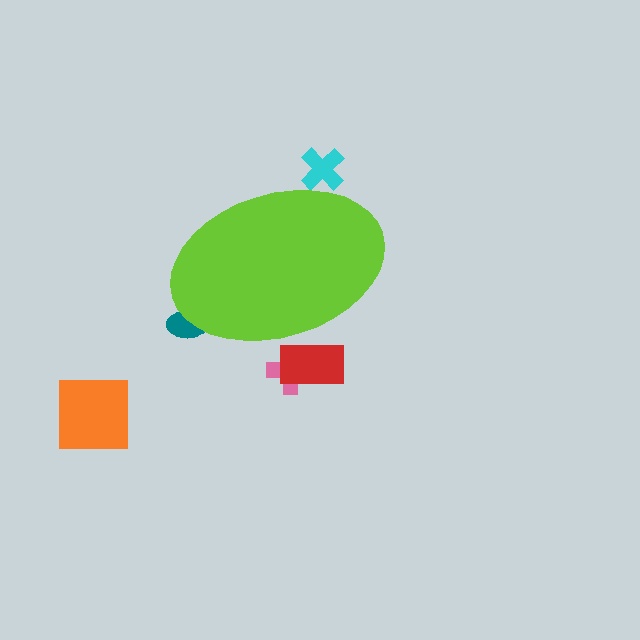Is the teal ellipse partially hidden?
Yes, the teal ellipse is partially hidden behind the lime ellipse.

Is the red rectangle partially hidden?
Yes, the red rectangle is partially hidden behind the lime ellipse.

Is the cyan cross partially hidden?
Yes, the cyan cross is partially hidden behind the lime ellipse.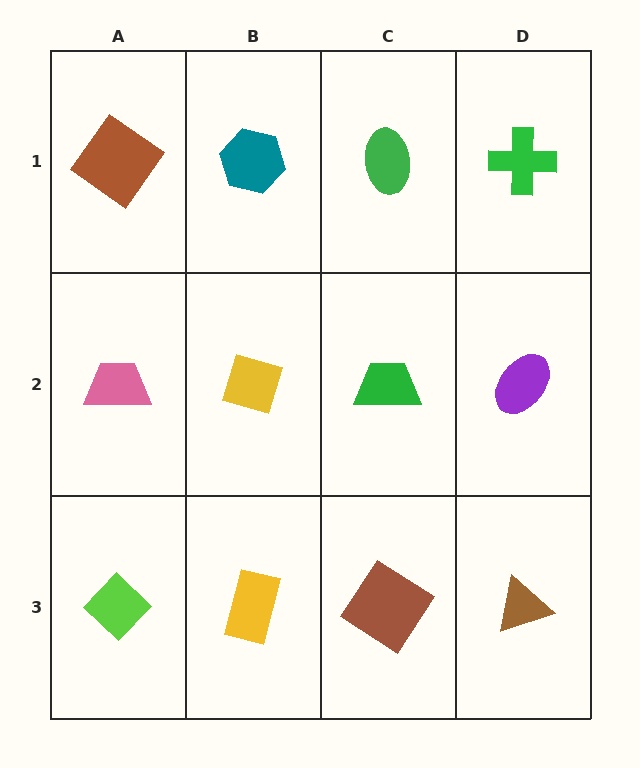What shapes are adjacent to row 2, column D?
A green cross (row 1, column D), a brown triangle (row 3, column D), a green trapezoid (row 2, column C).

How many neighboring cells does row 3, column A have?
2.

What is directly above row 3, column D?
A purple ellipse.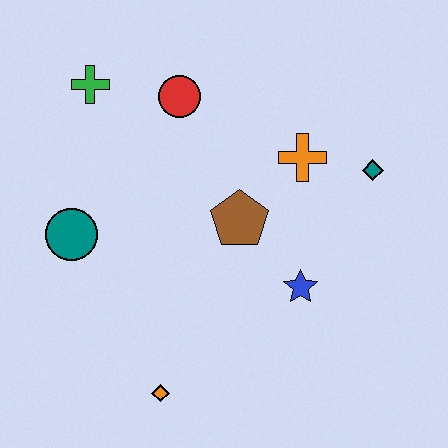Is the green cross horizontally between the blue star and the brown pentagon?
No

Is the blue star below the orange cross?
Yes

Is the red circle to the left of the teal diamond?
Yes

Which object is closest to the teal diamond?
The orange cross is closest to the teal diamond.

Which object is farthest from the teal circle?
The teal diamond is farthest from the teal circle.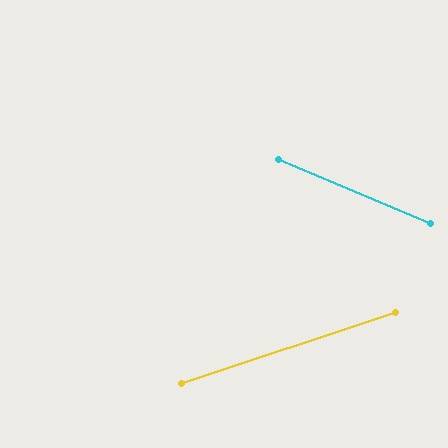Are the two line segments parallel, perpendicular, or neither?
Neither parallel nor perpendicular — they differ by about 41°.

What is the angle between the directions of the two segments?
Approximately 41 degrees.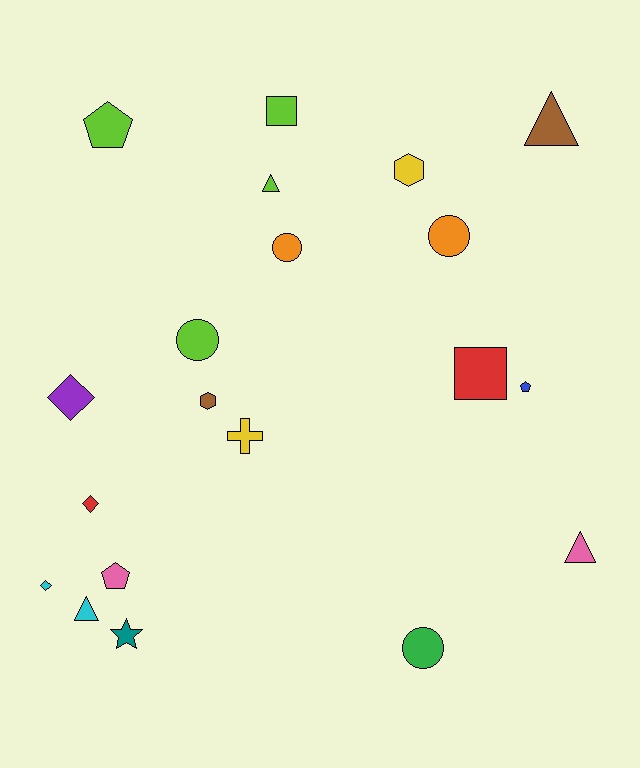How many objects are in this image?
There are 20 objects.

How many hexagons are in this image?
There are 2 hexagons.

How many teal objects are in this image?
There is 1 teal object.